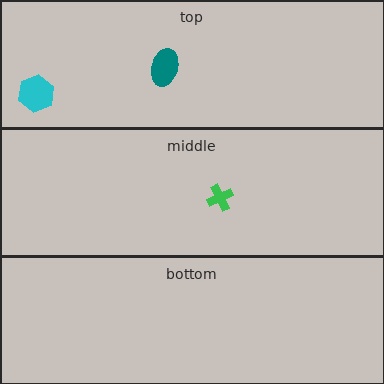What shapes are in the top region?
The cyan hexagon, the teal ellipse.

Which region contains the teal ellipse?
The top region.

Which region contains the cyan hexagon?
The top region.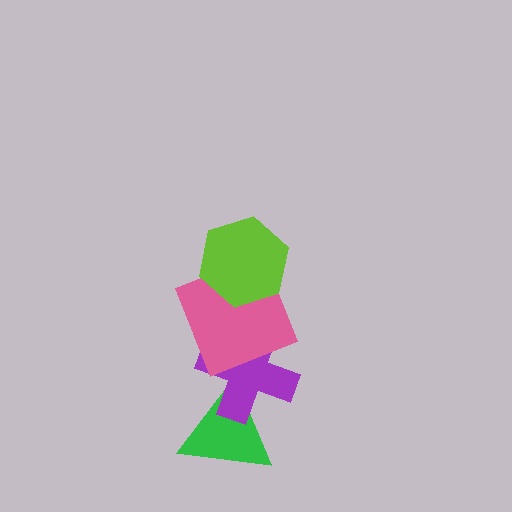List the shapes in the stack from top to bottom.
From top to bottom: the lime hexagon, the pink square, the purple cross, the green triangle.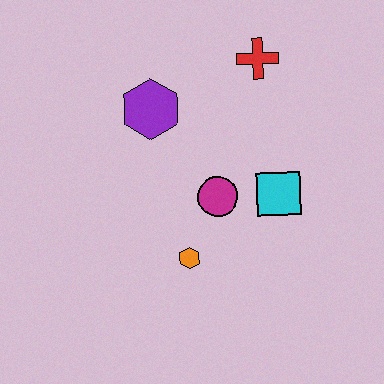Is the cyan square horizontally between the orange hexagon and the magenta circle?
No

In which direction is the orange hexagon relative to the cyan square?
The orange hexagon is to the left of the cyan square.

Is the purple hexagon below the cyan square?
No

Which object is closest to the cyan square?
The magenta circle is closest to the cyan square.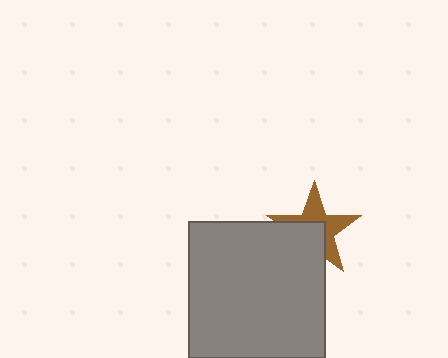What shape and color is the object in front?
The object in front is a gray square.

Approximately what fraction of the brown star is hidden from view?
Roughly 46% of the brown star is hidden behind the gray square.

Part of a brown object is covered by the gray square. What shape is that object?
It is a star.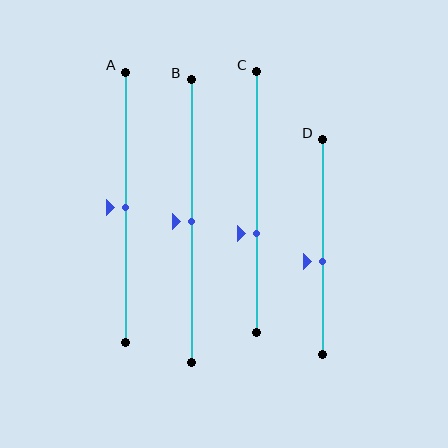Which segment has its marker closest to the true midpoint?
Segment A has its marker closest to the true midpoint.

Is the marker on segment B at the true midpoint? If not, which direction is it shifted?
Yes, the marker on segment B is at the true midpoint.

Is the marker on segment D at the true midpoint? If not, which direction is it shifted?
No, the marker on segment D is shifted downward by about 7% of the segment length.